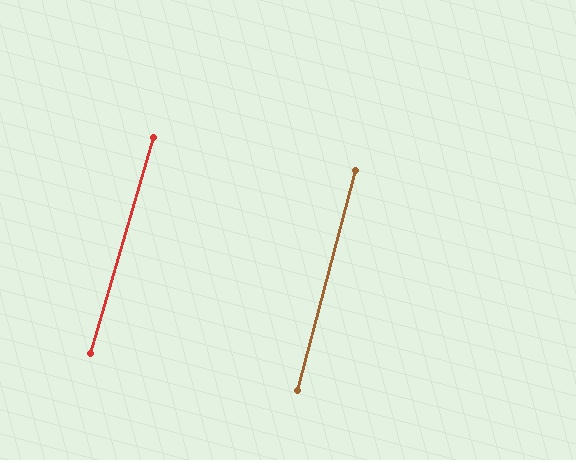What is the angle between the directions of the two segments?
Approximately 2 degrees.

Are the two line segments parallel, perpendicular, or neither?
Parallel — their directions differ by only 1.7°.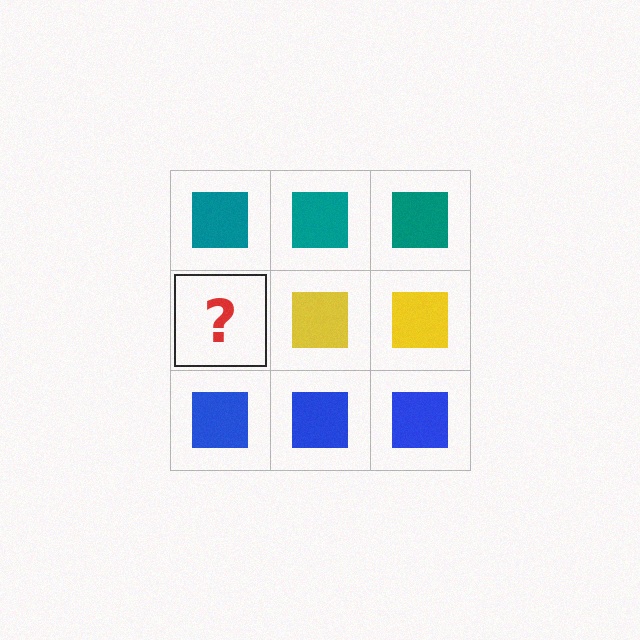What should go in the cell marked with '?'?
The missing cell should contain a yellow square.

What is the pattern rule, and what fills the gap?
The rule is that each row has a consistent color. The gap should be filled with a yellow square.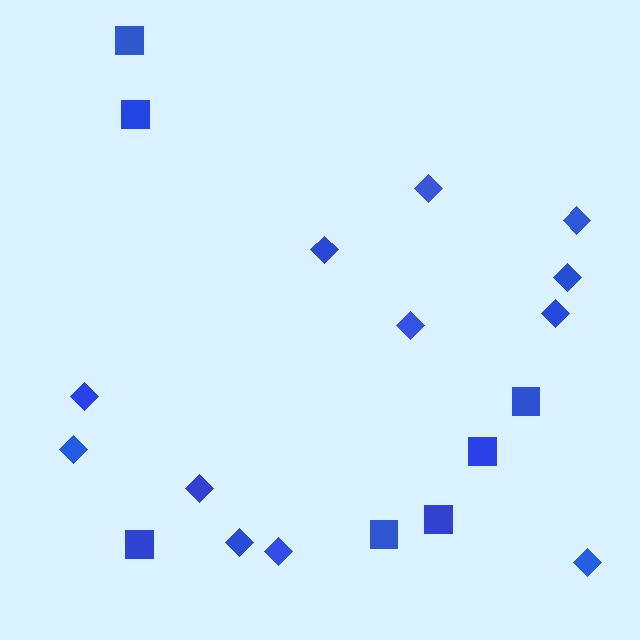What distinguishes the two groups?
There are 2 groups: one group of squares (7) and one group of diamonds (12).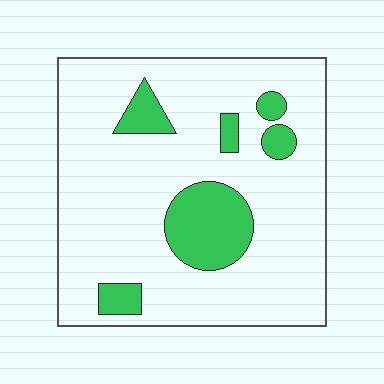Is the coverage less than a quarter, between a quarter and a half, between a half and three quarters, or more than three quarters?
Less than a quarter.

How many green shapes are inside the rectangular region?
6.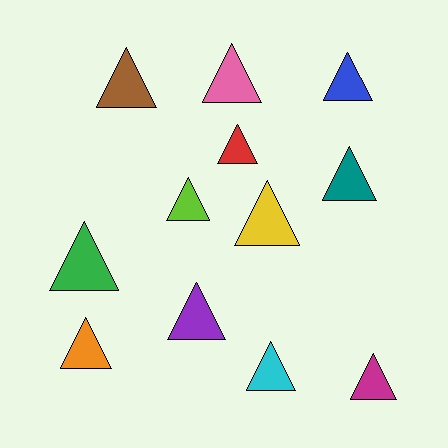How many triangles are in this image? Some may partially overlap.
There are 12 triangles.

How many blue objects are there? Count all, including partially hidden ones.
There is 1 blue object.